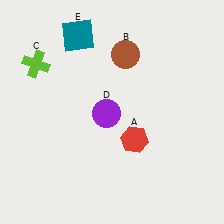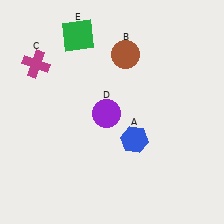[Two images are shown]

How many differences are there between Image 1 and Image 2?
There are 3 differences between the two images.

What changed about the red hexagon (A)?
In Image 1, A is red. In Image 2, it changed to blue.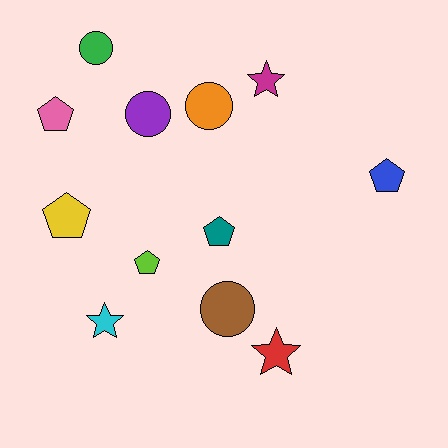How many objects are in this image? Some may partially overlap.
There are 12 objects.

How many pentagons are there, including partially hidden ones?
There are 5 pentagons.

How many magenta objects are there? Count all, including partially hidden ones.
There is 1 magenta object.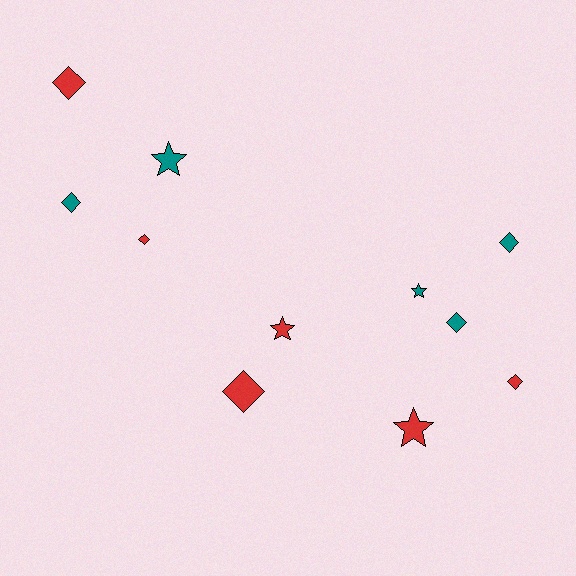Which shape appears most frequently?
Diamond, with 7 objects.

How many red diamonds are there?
There are 4 red diamonds.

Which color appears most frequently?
Red, with 6 objects.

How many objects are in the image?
There are 11 objects.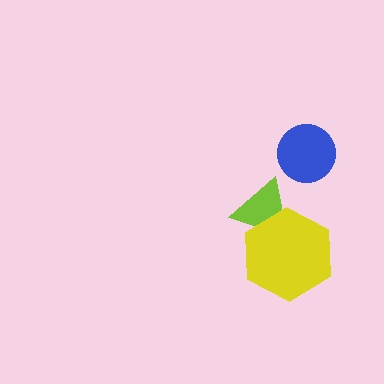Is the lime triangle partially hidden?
Yes, it is partially covered by another shape.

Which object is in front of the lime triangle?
The yellow hexagon is in front of the lime triangle.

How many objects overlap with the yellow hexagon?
1 object overlaps with the yellow hexagon.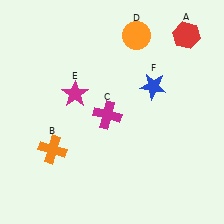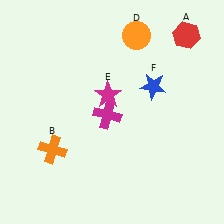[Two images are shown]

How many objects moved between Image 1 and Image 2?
1 object moved between the two images.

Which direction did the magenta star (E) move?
The magenta star (E) moved right.